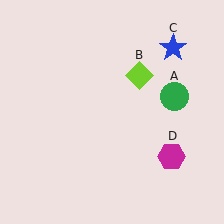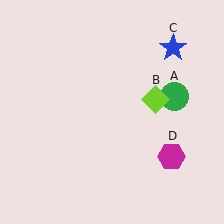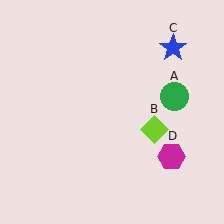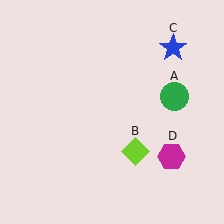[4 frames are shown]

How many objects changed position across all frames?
1 object changed position: lime diamond (object B).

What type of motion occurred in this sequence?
The lime diamond (object B) rotated clockwise around the center of the scene.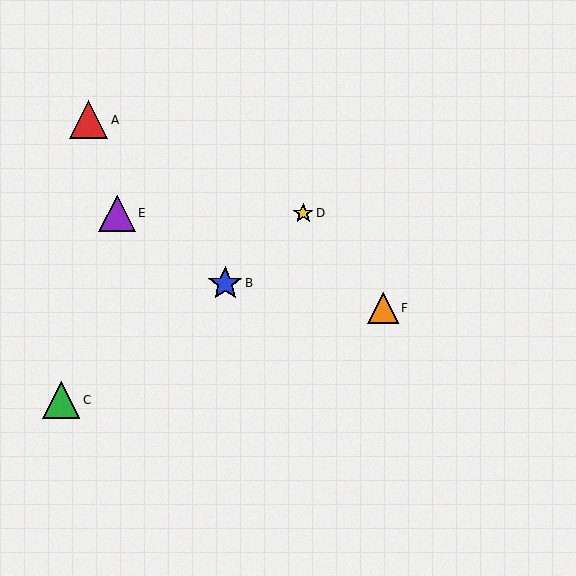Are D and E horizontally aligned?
Yes, both are at y≈213.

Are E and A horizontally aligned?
No, E is at y≈213 and A is at y≈120.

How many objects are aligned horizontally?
2 objects (D, E) are aligned horizontally.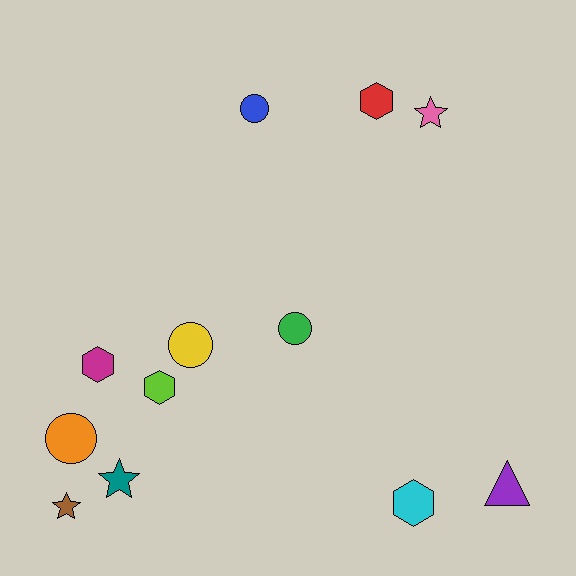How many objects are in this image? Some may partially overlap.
There are 12 objects.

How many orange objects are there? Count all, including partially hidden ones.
There is 1 orange object.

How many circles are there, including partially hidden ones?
There are 4 circles.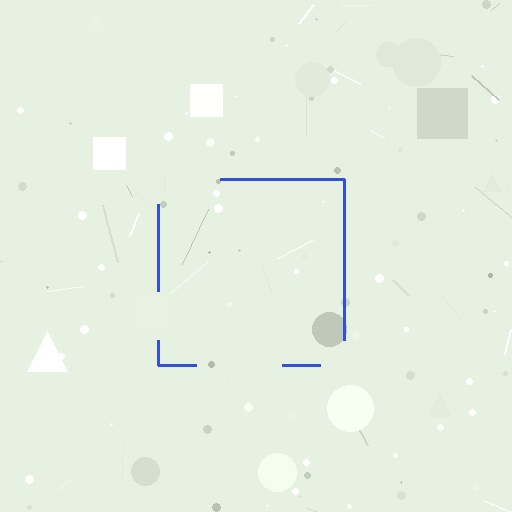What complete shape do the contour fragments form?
The contour fragments form a square.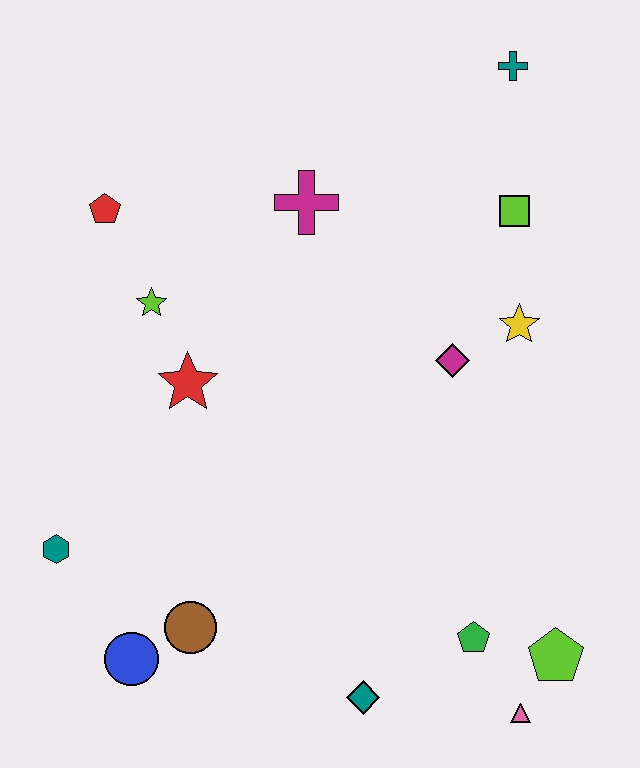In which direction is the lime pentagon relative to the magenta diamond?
The lime pentagon is below the magenta diamond.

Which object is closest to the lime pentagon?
The pink triangle is closest to the lime pentagon.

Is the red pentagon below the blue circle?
No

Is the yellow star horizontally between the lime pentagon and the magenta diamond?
Yes